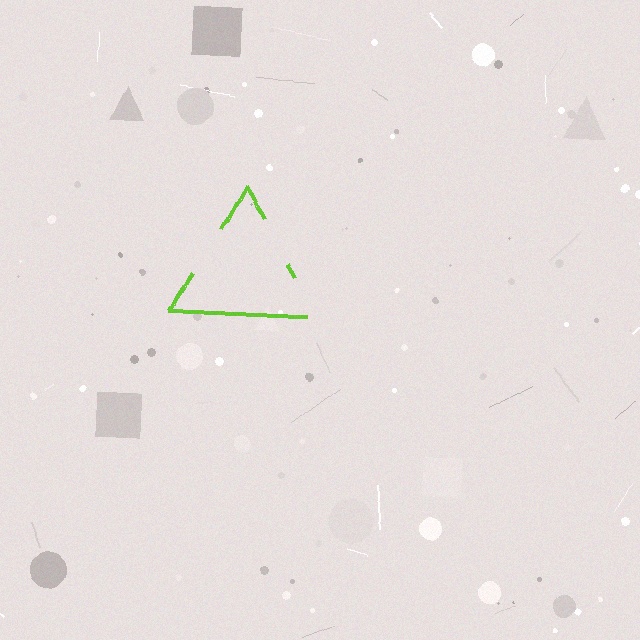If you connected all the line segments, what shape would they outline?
They would outline a triangle.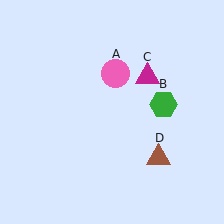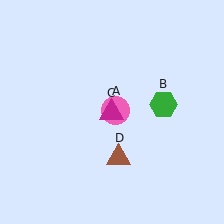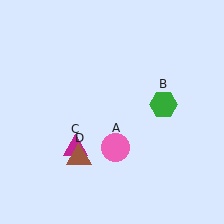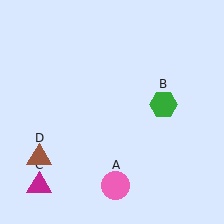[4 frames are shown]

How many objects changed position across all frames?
3 objects changed position: pink circle (object A), magenta triangle (object C), brown triangle (object D).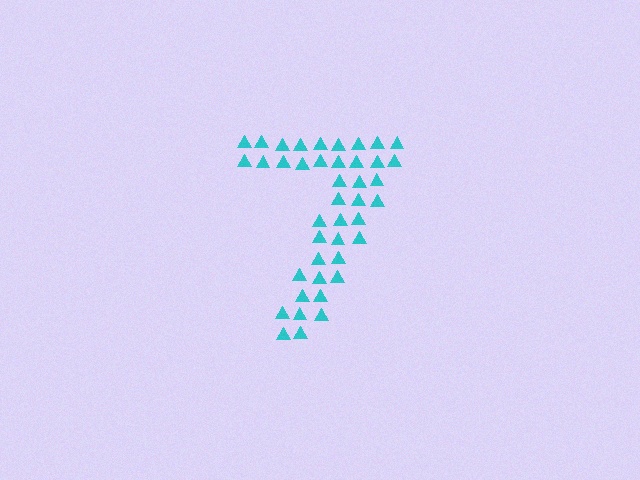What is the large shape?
The large shape is the digit 7.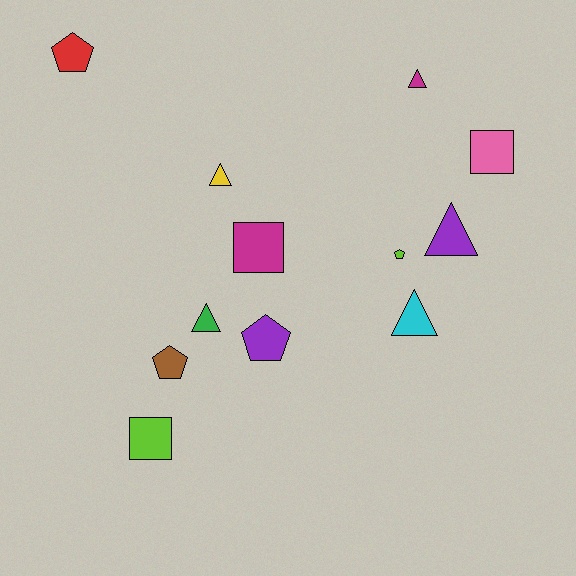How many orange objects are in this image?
There are no orange objects.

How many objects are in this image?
There are 12 objects.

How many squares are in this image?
There are 3 squares.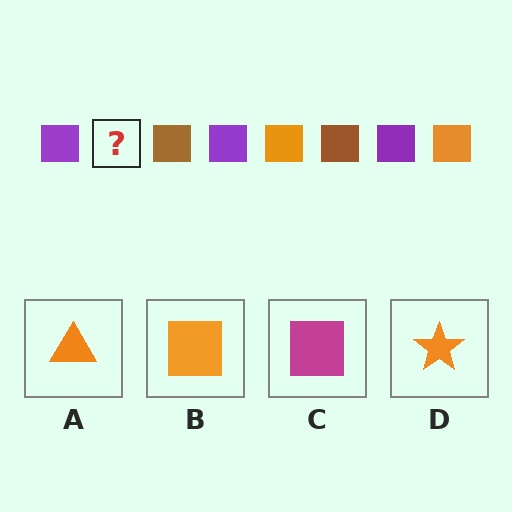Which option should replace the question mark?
Option B.